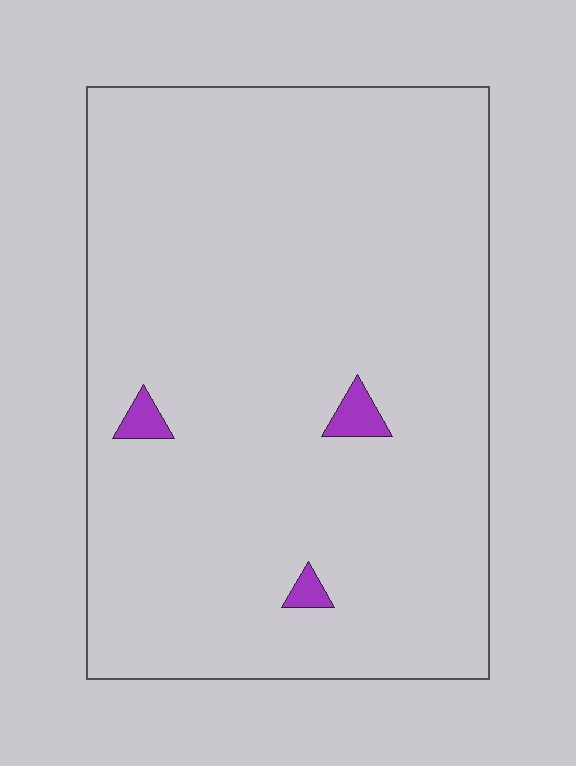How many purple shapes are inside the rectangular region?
3.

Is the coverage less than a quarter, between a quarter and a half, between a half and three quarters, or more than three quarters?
Less than a quarter.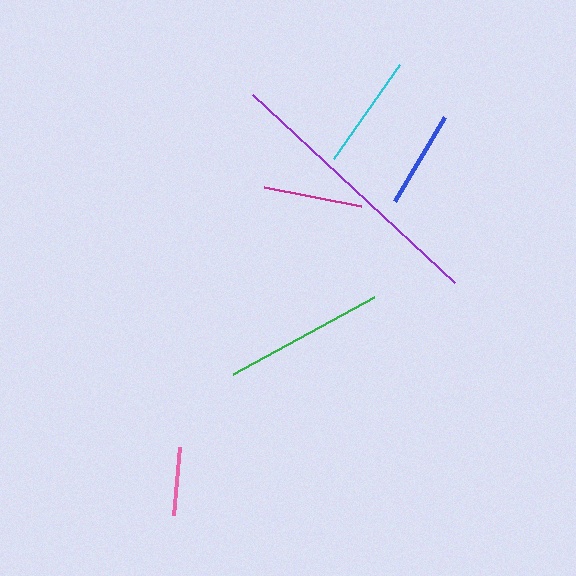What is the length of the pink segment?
The pink segment is approximately 68 pixels long.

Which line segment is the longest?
The purple line is the longest at approximately 276 pixels.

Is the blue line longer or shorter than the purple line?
The purple line is longer than the blue line.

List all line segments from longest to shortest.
From longest to shortest: purple, green, cyan, magenta, blue, pink.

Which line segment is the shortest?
The pink line is the shortest at approximately 68 pixels.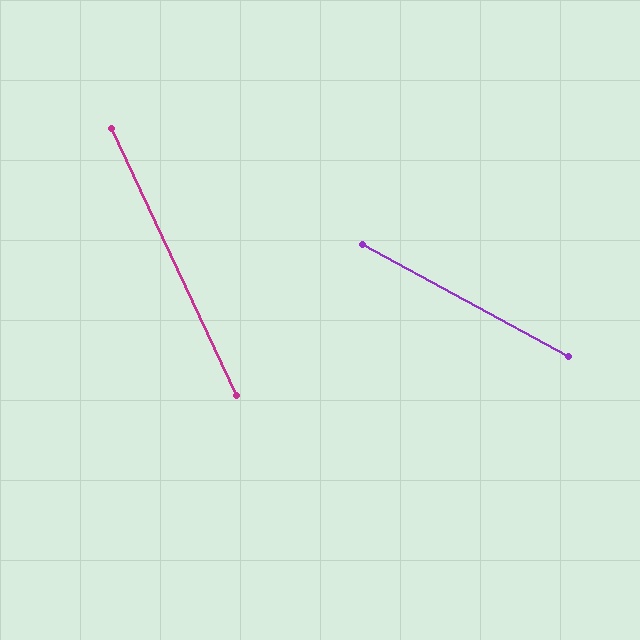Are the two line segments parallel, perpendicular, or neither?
Neither parallel nor perpendicular — they differ by about 36°.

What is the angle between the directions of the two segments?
Approximately 36 degrees.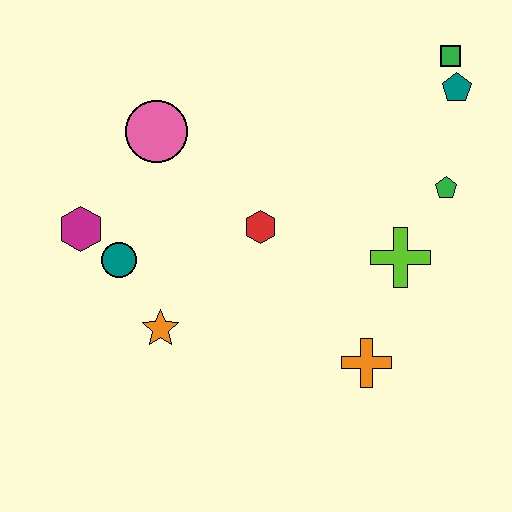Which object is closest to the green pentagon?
The lime cross is closest to the green pentagon.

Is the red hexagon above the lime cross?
Yes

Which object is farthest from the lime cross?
The magenta hexagon is farthest from the lime cross.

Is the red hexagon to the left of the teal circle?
No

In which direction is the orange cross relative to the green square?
The orange cross is below the green square.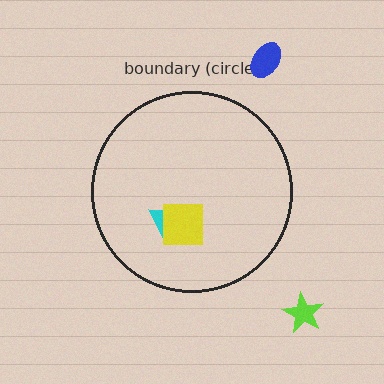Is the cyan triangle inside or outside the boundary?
Inside.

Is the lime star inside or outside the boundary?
Outside.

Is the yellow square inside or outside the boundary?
Inside.